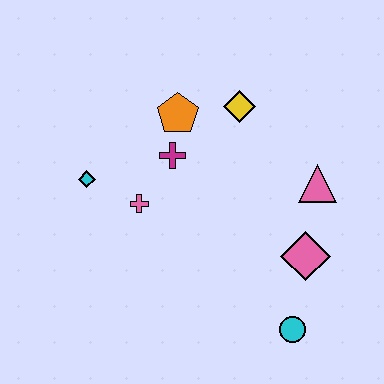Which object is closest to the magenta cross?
The orange pentagon is closest to the magenta cross.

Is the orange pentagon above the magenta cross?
Yes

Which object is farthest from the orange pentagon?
The cyan circle is farthest from the orange pentagon.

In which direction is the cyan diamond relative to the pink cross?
The cyan diamond is to the left of the pink cross.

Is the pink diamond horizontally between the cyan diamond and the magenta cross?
No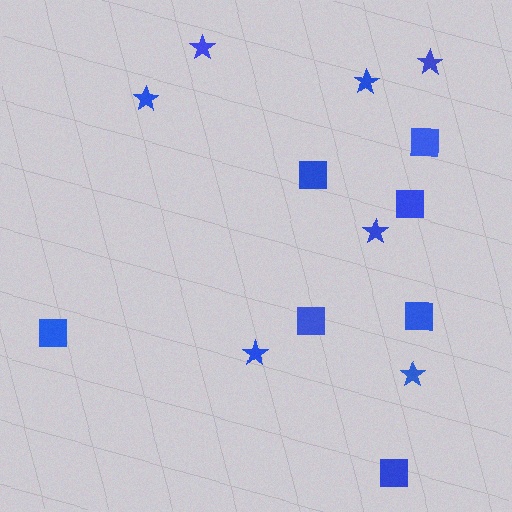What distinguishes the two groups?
There are 2 groups: one group of stars (7) and one group of squares (7).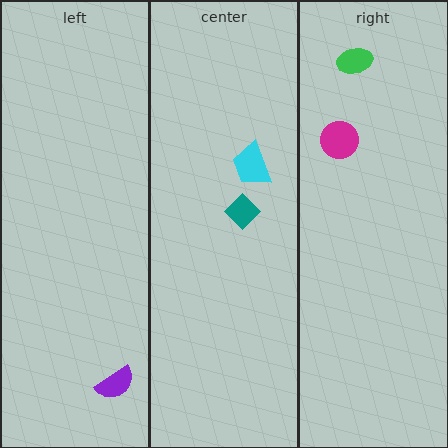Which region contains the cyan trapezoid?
The center region.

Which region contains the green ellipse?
The right region.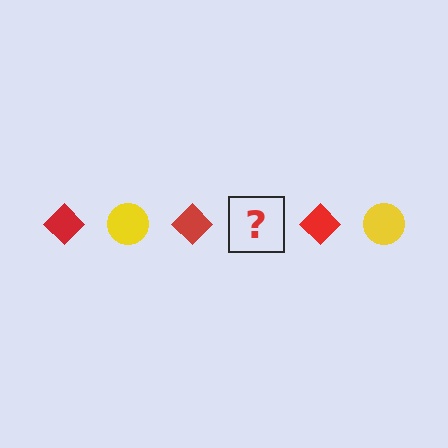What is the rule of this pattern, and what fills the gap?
The rule is that the pattern alternates between red diamond and yellow circle. The gap should be filled with a yellow circle.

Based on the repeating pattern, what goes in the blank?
The blank should be a yellow circle.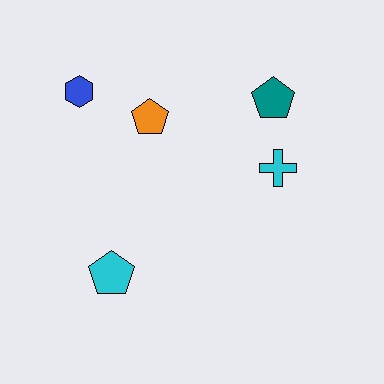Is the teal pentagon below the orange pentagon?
No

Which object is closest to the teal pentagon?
The cyan cross is closest to the teal pentagon.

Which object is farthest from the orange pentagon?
The cyan pentagon is farthest from the orange pentagon.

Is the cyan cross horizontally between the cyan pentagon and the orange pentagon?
No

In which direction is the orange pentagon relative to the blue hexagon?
The orange pentagon is to the right of the blue hexagon.